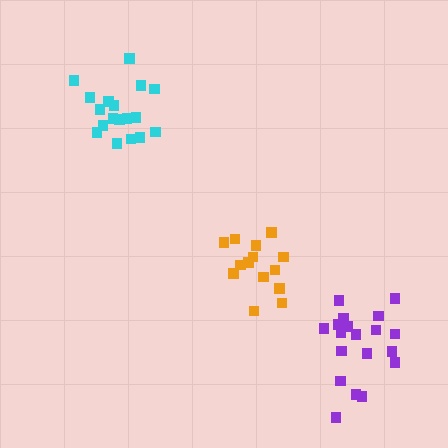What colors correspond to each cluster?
The clusters are colored: cyan, orange, purple.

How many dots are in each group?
Group 1: 18 dots, Group 2: 14 dots, Group 3: 19 dots (51 total).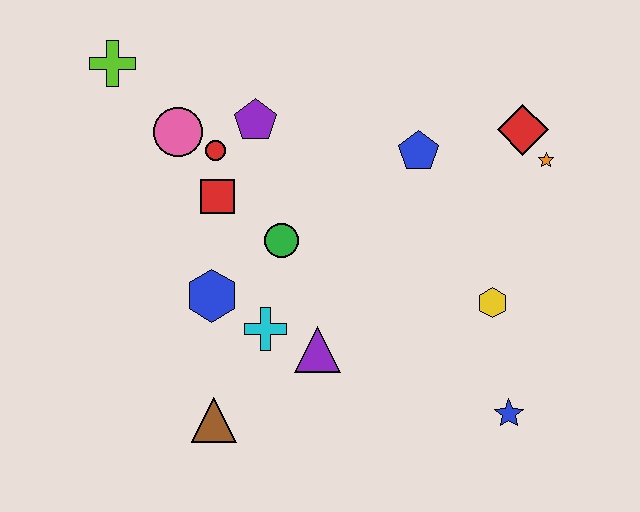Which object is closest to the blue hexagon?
The cyan cross is closest to the blue hexagon.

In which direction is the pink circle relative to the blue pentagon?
The pink circle is to the left of the blue pentagon.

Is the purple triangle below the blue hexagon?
Yes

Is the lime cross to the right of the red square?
No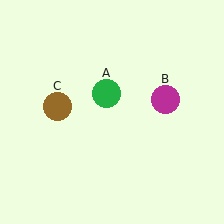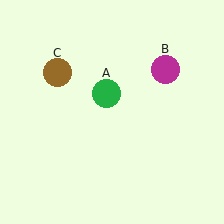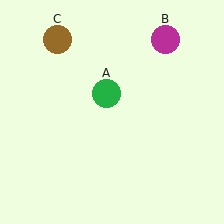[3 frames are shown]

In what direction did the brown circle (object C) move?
The brown circle (object C) moved up.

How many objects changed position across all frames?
2 objects changed position: magenta circle (object B), brown circle (object C).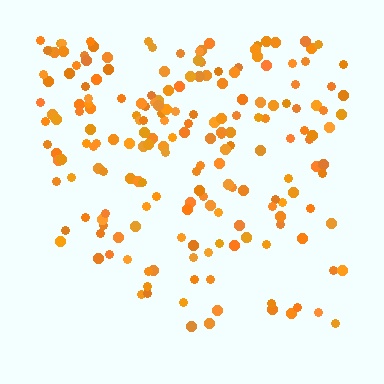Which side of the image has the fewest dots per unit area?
The bottom.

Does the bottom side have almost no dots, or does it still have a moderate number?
Still a moderate number, just noticeably fewer than the top.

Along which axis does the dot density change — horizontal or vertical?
Vertical.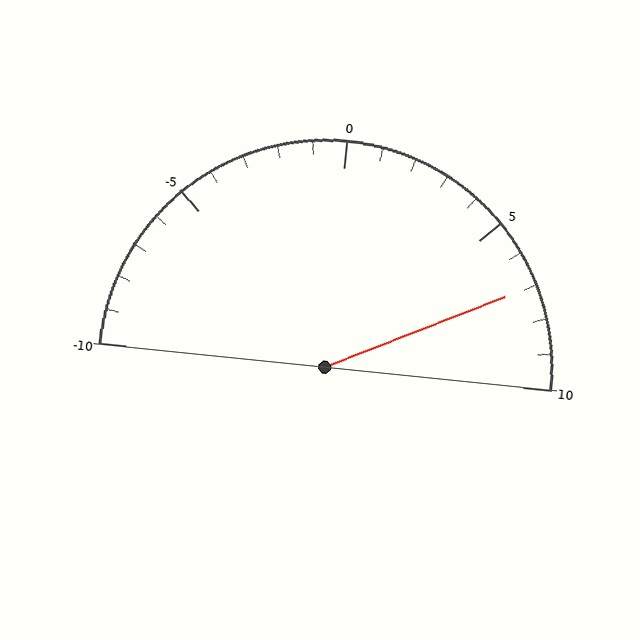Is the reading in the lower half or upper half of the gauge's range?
The reading is in the upper half of the range (-10 to 10).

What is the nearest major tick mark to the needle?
The nearest major tick mark is 5.